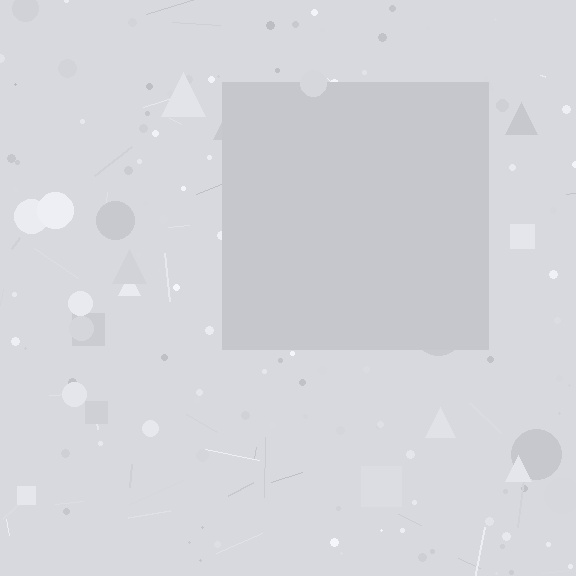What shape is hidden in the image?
A square is hidden in the image.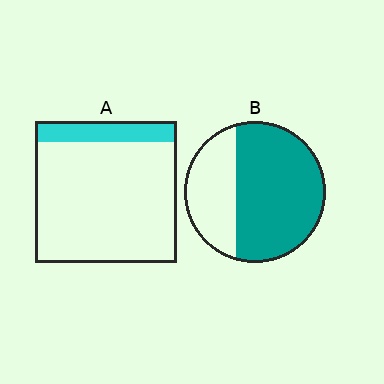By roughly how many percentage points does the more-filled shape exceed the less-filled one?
By roughly 50 percentage points (B over A).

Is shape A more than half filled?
No.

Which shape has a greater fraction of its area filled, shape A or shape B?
Shape B.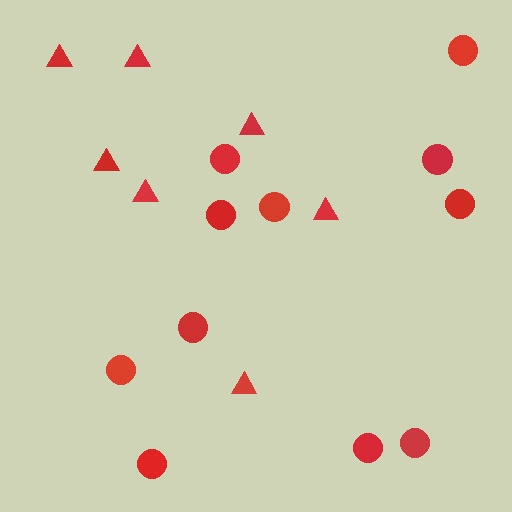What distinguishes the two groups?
There are 2 groups: one group of triangles (7) and one group of circles (11).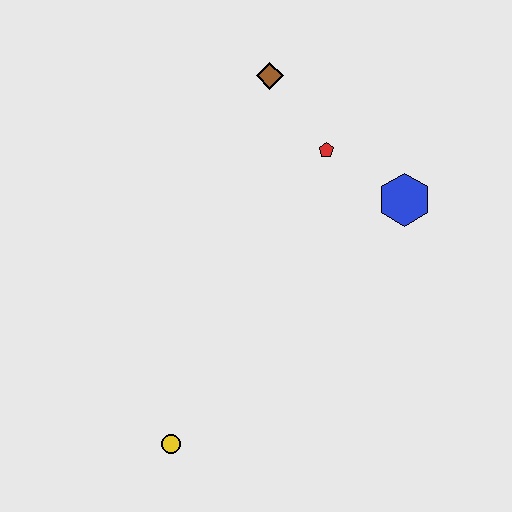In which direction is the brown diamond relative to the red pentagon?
The brown diamond is above the red pentagon.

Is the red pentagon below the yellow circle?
No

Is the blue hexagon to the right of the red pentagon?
Yes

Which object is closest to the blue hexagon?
The red pentagon is closest to the blue hexagon.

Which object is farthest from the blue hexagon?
The yellow circle is farthest from the blue hexagon.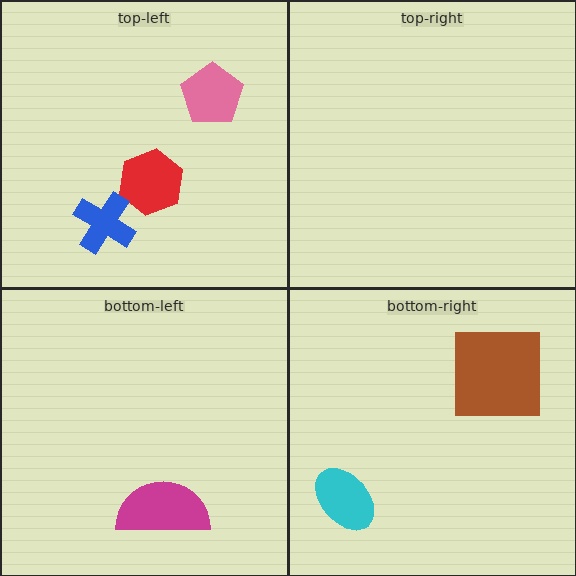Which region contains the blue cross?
The top-left region.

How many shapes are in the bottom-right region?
2.